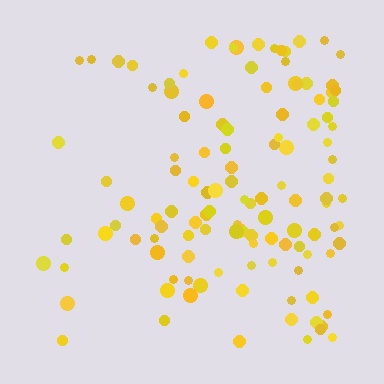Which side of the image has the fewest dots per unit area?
The left.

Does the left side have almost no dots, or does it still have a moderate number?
Still a moderate number, just noticeably fewer than the right.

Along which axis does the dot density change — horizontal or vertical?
Horizontal.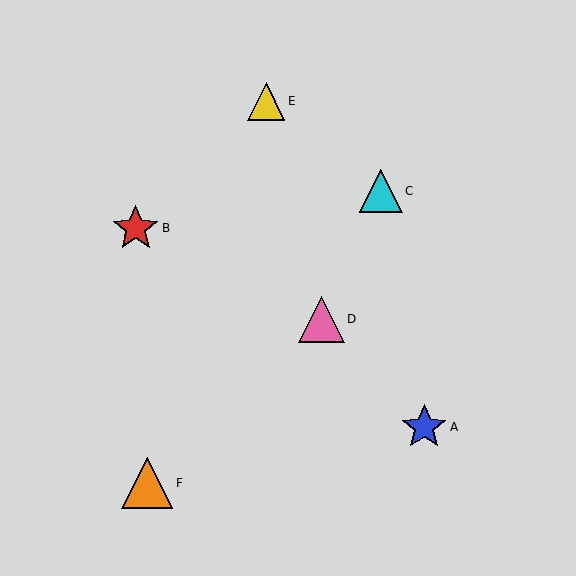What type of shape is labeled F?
Shape F is an orange triangle.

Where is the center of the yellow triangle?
The center of the yellow triangle is at (266, 101).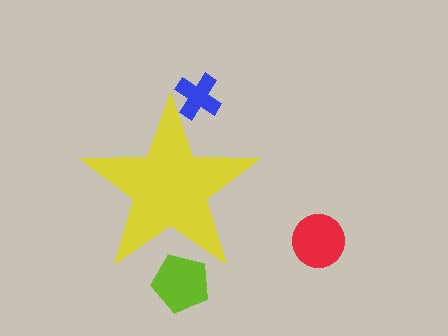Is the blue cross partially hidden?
Yes, the blue cross is partially hidden behind the yellow star.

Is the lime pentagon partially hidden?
Yes, the lime pentagon is partially hidden behind the yellow star.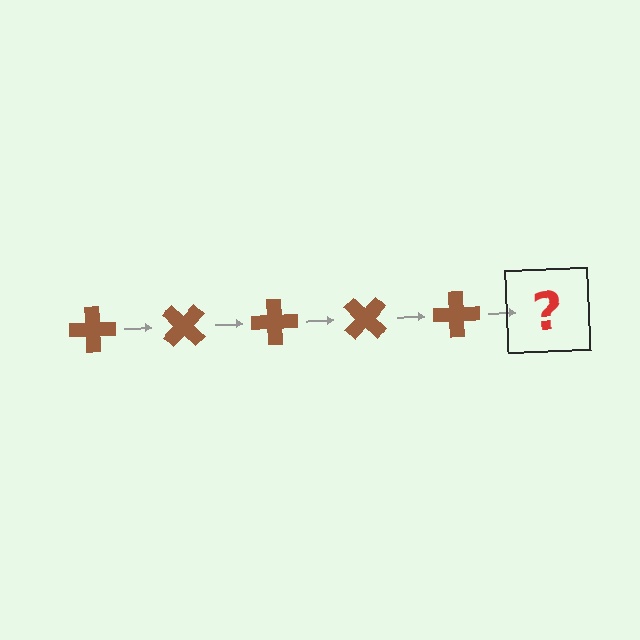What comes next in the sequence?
The next element should be a brown cross rotated 225 degrees.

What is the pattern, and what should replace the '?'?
The pattern is that the cross rotates 45 degrees each step. The '?' should be a brown cross rotated 225 degrees.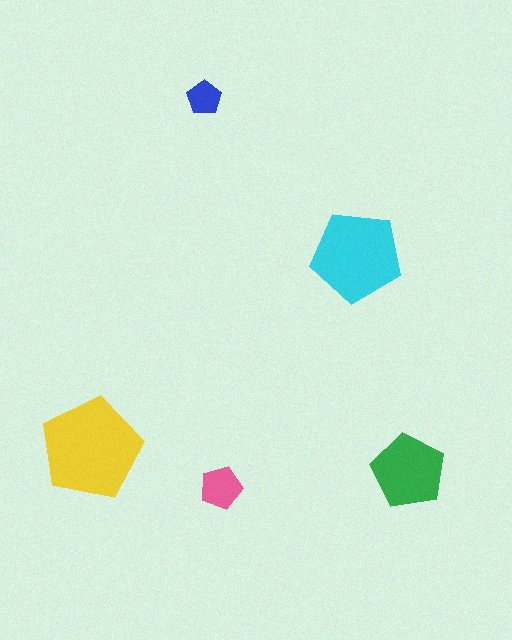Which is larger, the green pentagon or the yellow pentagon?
The yellow one.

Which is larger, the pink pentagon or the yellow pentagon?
The yellow one.